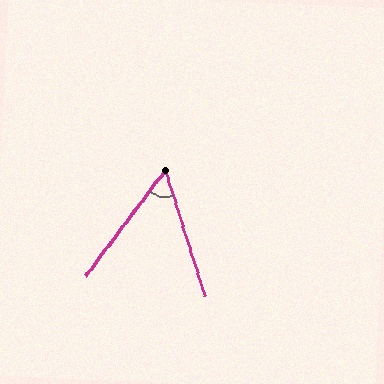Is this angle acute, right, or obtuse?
It is acute.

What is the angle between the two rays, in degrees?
Approximately 54 degrees.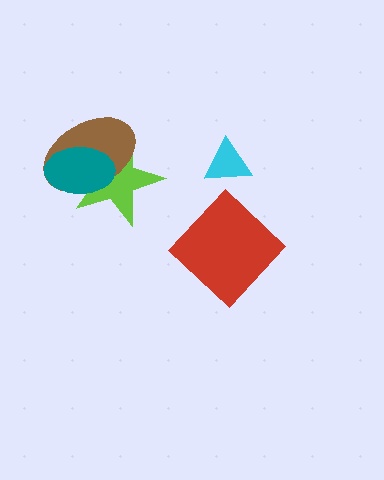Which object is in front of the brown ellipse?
The teal ellipse is in front of the brown ellipse.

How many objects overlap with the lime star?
2 objects overlap with the lime star.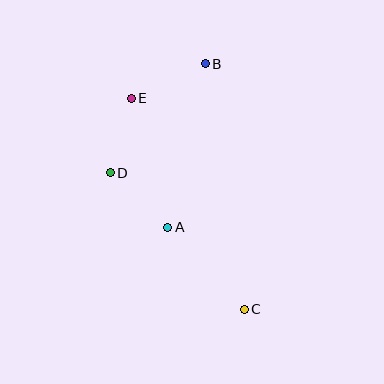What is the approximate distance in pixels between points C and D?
The distance between C and D is approximately 191 pixels.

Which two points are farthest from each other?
Points B and C are farthest from each other.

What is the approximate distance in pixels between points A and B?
The distance between A and B is approximately 168 pixels.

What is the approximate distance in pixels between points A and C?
The distance between A and C is approximately 112 pixels.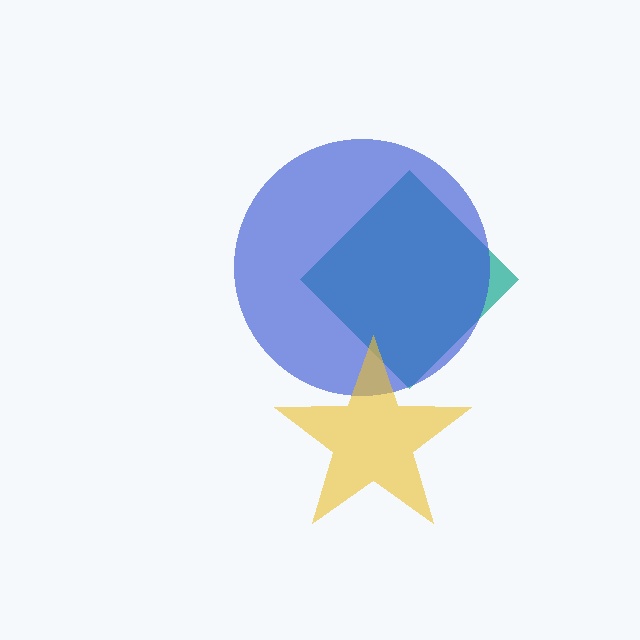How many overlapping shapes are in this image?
There are 3 overlapping shapes in the image.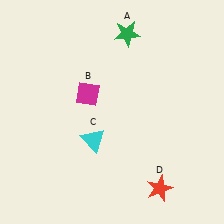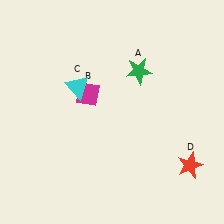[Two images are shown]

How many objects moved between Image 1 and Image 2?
3 objects moved between the two images.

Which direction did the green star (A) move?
The green star (A) moved down.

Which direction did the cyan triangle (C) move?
The cyan triangle (C) moved up.